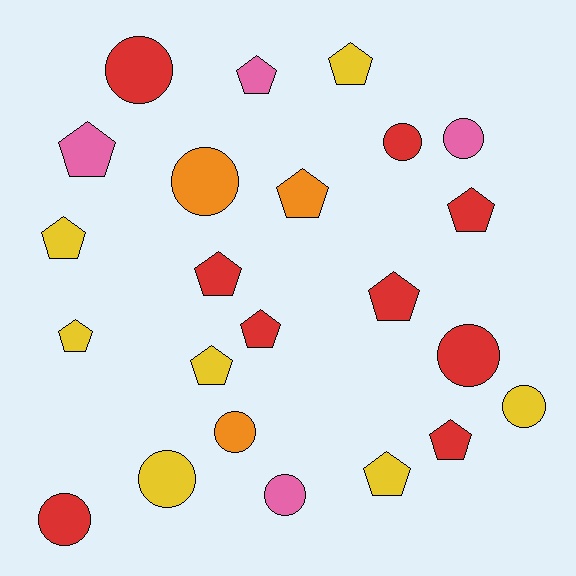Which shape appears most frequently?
Pentagon, with 13 objects.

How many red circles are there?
There are 4 red circles.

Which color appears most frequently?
Red, with 9 objects.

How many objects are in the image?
There are 23 objects.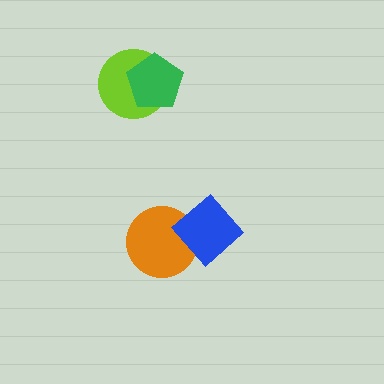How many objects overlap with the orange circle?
1 object overlaps with the orange circle.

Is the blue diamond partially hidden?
No, no other shape covers it.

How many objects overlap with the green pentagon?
1 object overlaps with the green pentagon.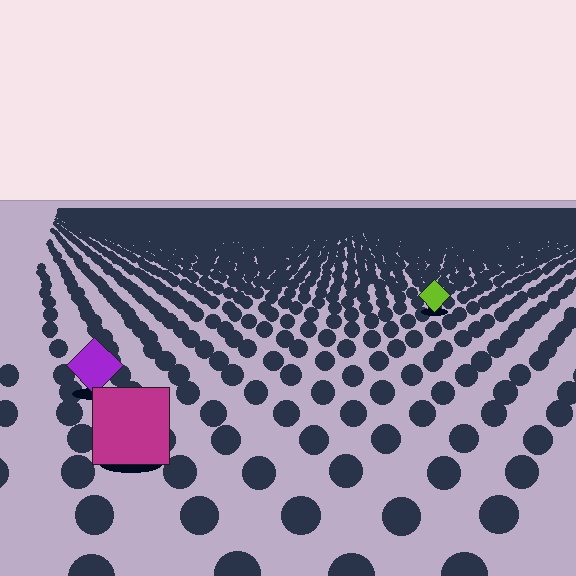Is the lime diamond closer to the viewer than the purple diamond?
No. The purple diamond is closer — you can tell from the texture gradient: the ground texture is coarser near it.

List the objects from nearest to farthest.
From nearest to farthest: the magenta square, the purple diamond, the lime diamond.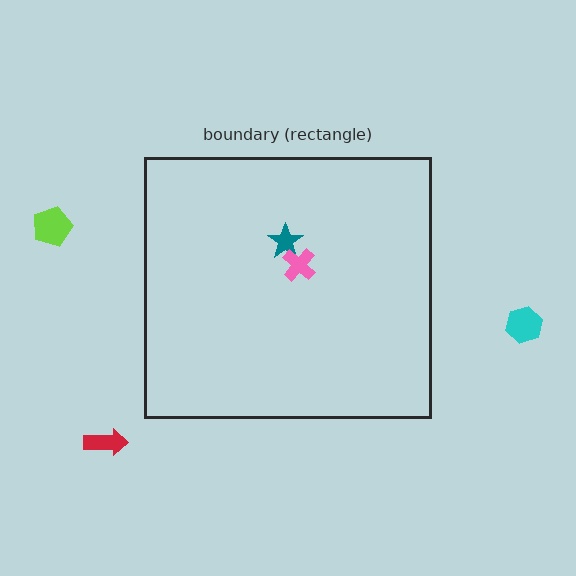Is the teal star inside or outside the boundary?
Inside.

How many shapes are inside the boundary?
2 inside, 3 outside.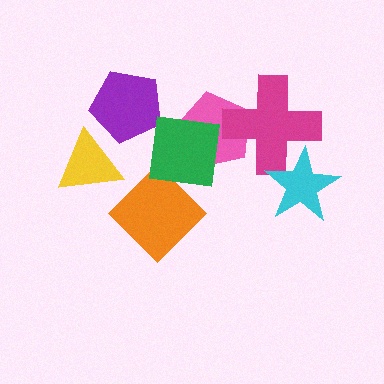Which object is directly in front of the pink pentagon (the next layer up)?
The magenta cross is directly in front of the pink pentagon.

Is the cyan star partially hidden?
No, no other shape covers it.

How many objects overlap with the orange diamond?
1 object overlaps with the orange diamond.